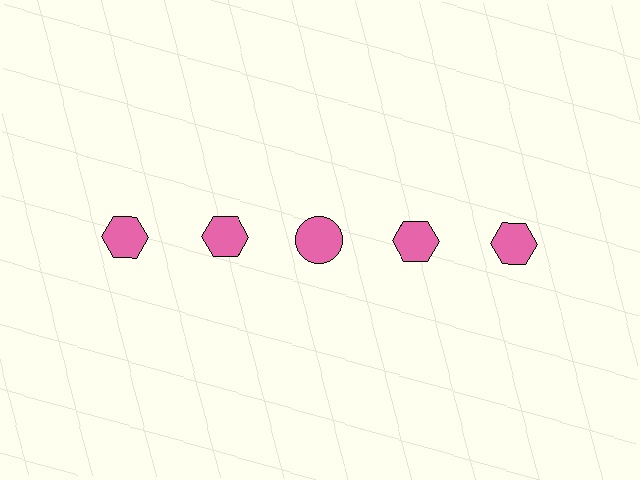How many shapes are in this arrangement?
There are 5 shapes arranged in a grid pattern.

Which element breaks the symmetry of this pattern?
The pink circle in the top row, center column breaks the symmetry. All other shapes are pink hexagons.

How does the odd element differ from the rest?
It has a different shape: circle instead of hexagon.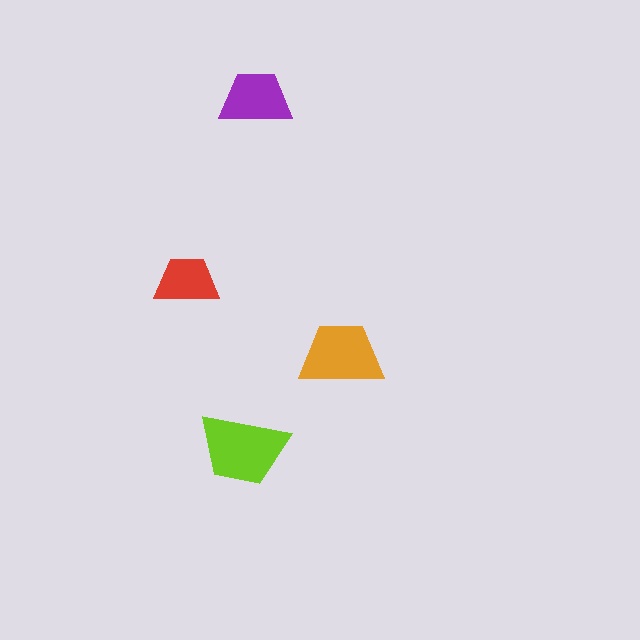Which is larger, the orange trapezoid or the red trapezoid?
The orange one.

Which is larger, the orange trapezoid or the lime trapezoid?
The lime one.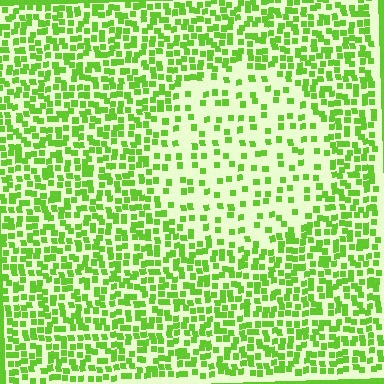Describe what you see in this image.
The image contains small lime elements arranged at two different densities. A circle-shaped region is visible where the elements are less densely packed than the surrounding area.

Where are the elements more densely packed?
The elements are more densely packed outside the circle boundary.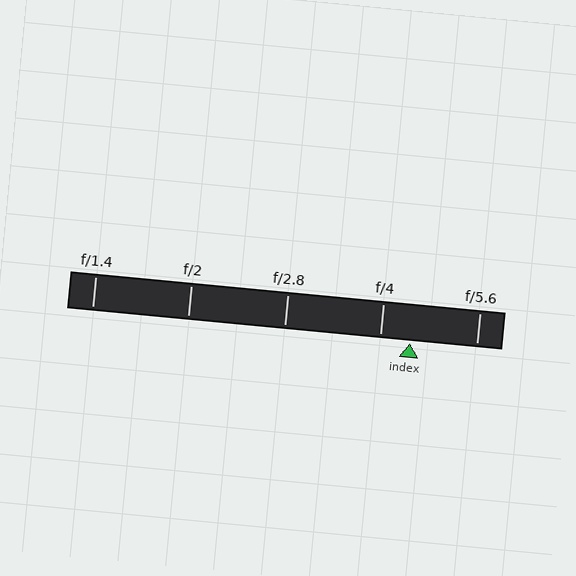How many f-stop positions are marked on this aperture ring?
There are 5 f-stop positions marked.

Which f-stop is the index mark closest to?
The index mark is closest to f/4.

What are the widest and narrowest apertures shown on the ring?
The widest aperture shown is f/1.4 and the narrowest is f/5.6.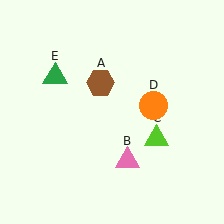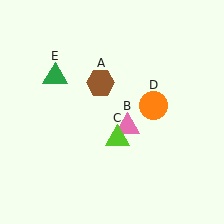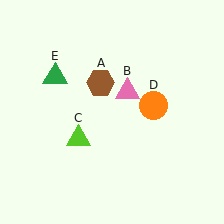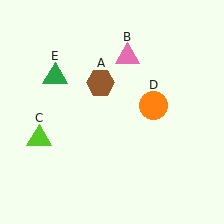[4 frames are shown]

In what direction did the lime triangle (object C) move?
The lime triangle (object C) moved left.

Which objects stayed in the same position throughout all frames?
Brown hexagon (object A) and orange circle (object D) and green triangle (object E) remained stationary.